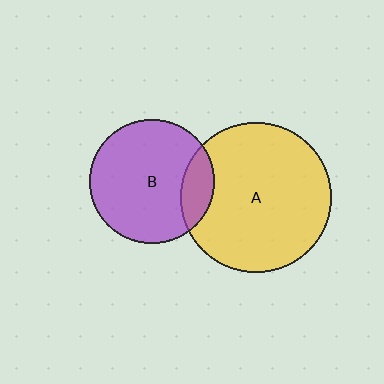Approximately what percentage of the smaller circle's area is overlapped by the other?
Approximately 15%.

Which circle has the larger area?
Circle A (yellow).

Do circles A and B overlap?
Yes.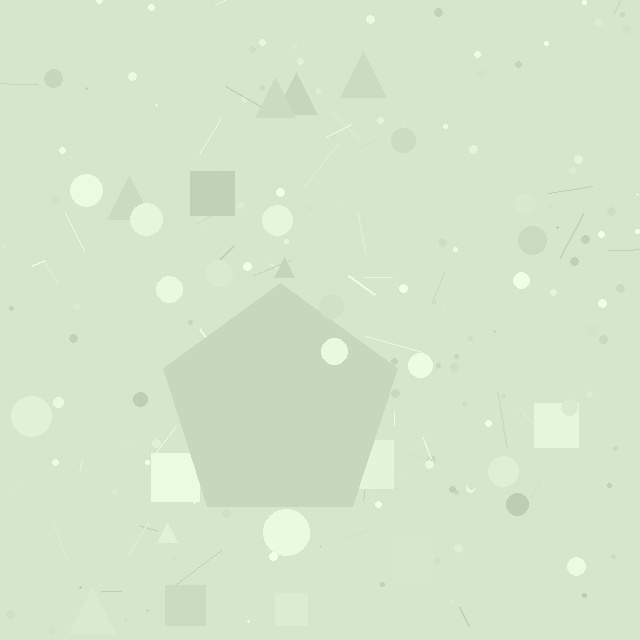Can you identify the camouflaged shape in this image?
The camouflaged shape is a pentagon.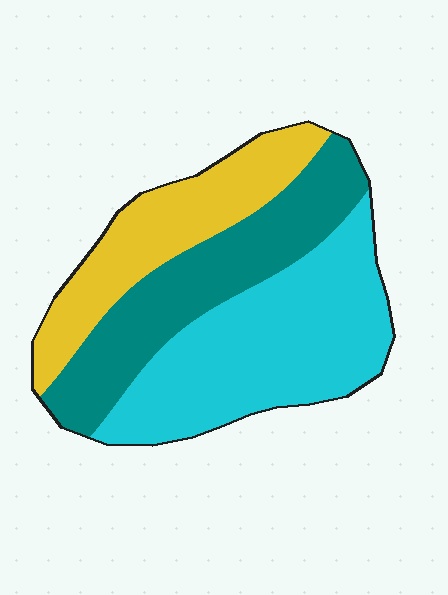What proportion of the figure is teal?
Teal covers around 30% of the figure.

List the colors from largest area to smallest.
From largest to smallest: cyan, teal, yellow.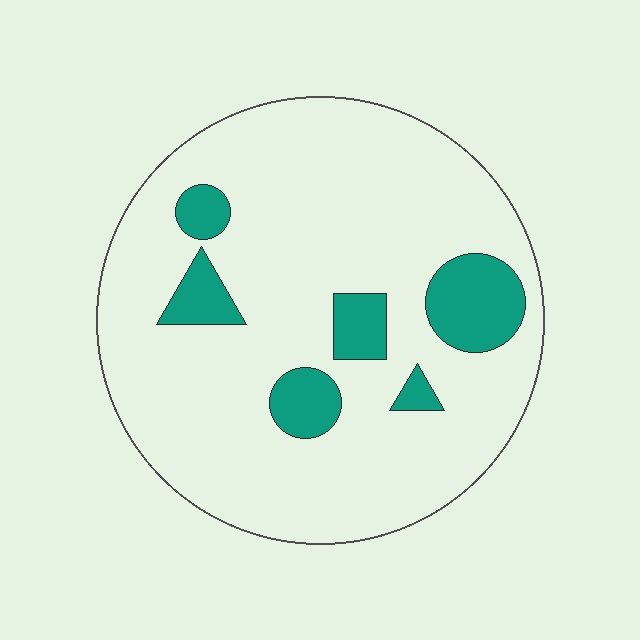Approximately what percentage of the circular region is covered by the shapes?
Approximately 15%.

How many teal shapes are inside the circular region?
6.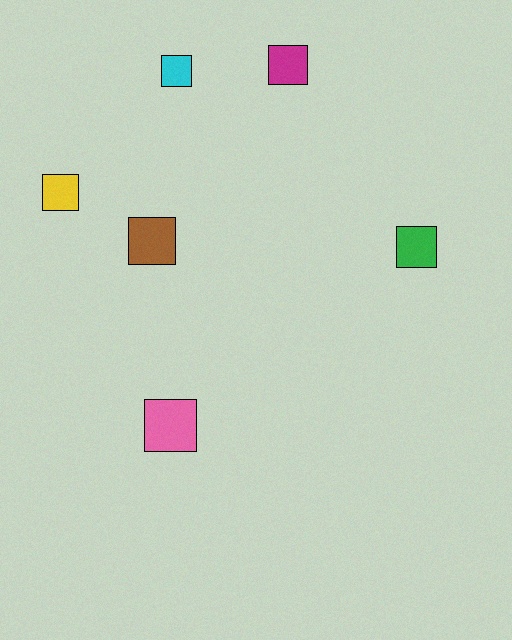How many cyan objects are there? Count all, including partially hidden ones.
There is 1 cyan object.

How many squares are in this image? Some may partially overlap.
There are 6 squares.